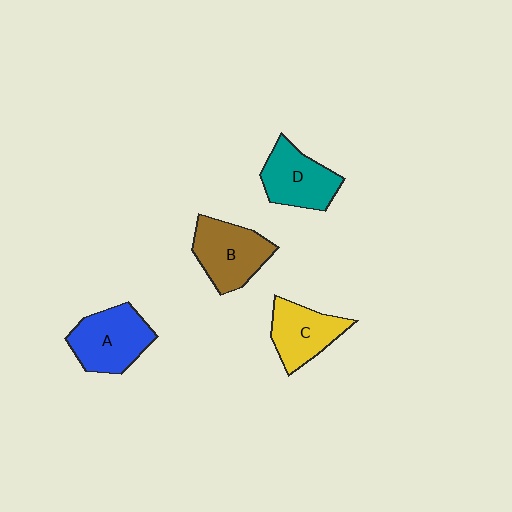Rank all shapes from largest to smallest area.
From largest to smallest: A (blue), B (brown), D (teal), C (yellow).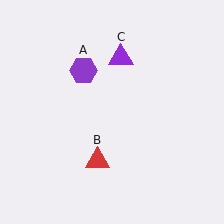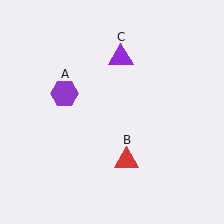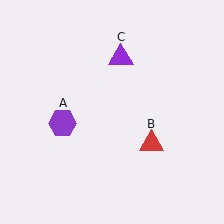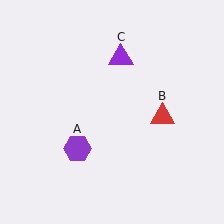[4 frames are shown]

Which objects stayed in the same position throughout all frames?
Purple triangle (object C) remained stationary.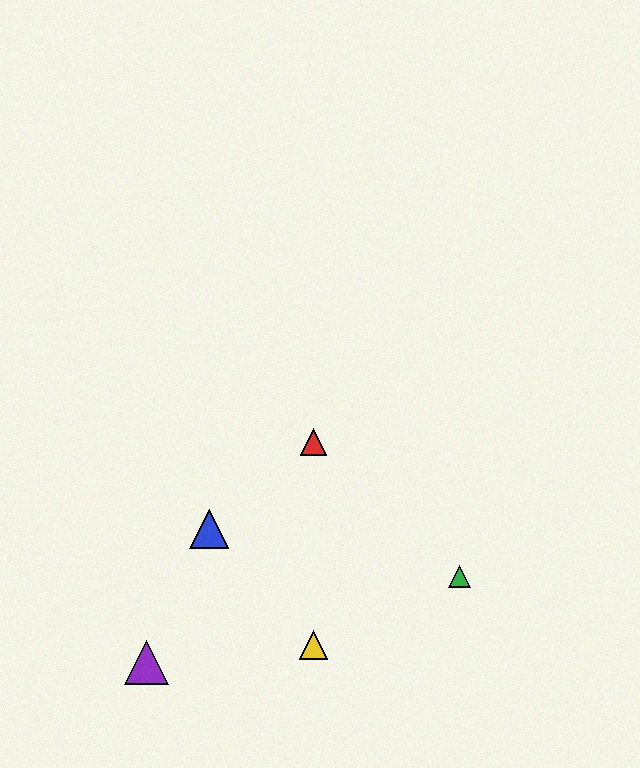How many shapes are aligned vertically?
2 shapes (the red triangle, the yellow triangle) are aligned vertically.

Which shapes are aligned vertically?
The red triangle, the yellow triangle are aligned vertically.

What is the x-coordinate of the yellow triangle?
The yellow triangle is at x≈314.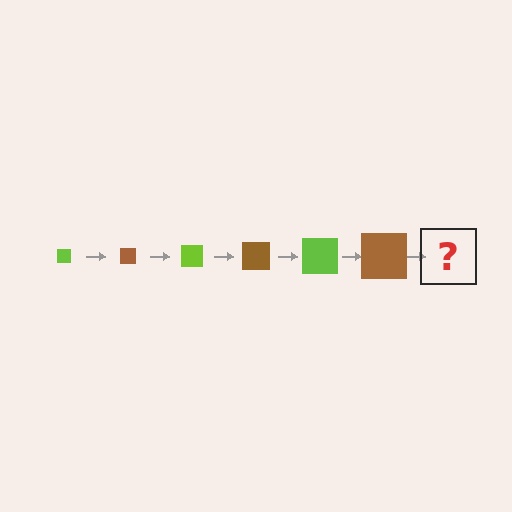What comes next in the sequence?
The next element should be a lime square, larger than the previous one.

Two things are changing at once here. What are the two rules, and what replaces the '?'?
The two rules are that the square grows larger each step and the color cycles through lime and brown. The '?' should be a lime square, larger than the previous one.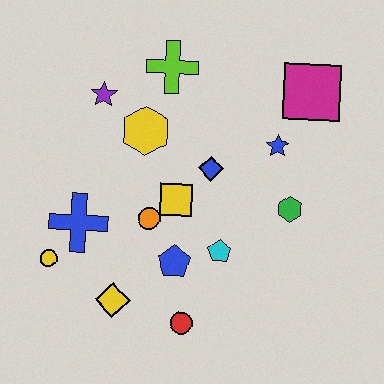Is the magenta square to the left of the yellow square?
No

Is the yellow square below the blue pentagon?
No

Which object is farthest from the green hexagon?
The yellow circle is farthest from the green hexagon.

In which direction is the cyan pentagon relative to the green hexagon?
The cyan pentagon is to the left of the green hexagon.